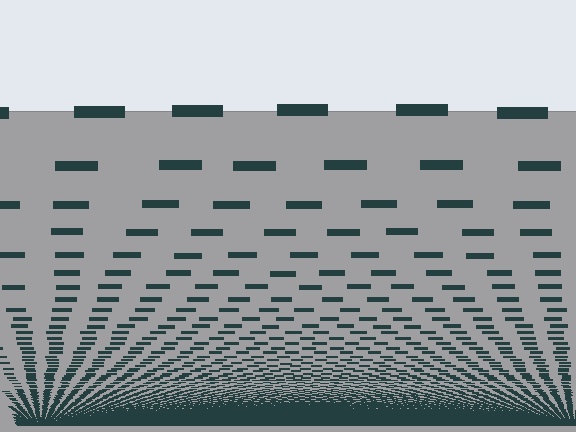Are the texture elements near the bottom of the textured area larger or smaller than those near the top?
Smaller. The gradient is inverted — elements near the bottom are smaller and denser.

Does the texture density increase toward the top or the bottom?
Density increases toward the bottom.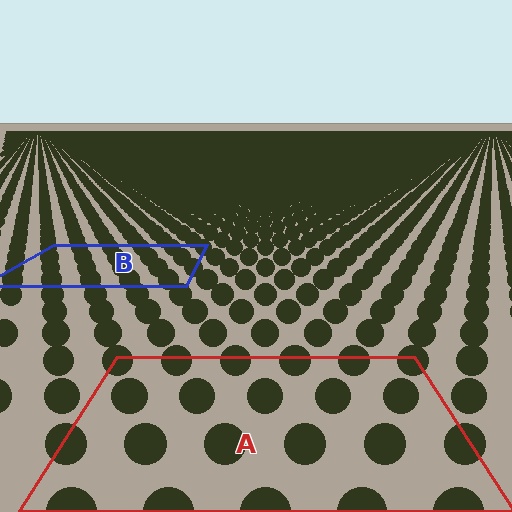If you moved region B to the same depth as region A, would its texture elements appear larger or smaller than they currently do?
They would appear larger. At a closer depth, the same texture elements are projected at a bigger on-screen size.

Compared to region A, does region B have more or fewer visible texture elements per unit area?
Region B has more texture elements per unit area — they are packed more densely because it is farther away.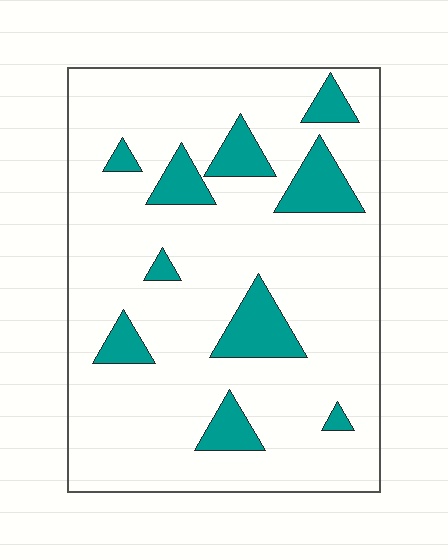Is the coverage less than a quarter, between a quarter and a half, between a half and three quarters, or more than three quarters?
Less than a quarter.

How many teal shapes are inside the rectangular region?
10.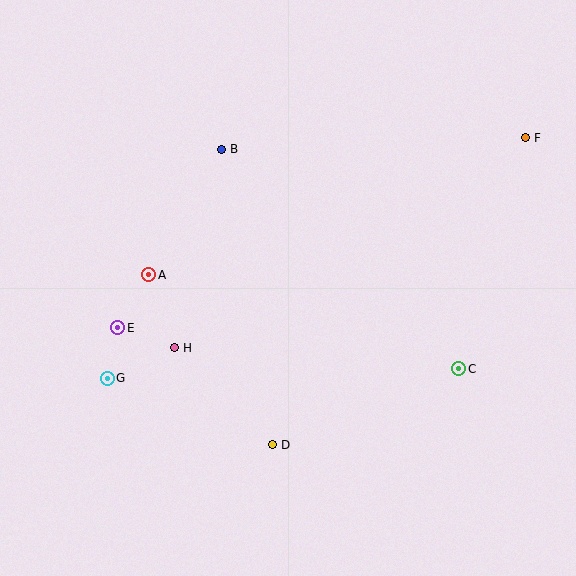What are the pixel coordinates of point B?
Point B is at (221, 149).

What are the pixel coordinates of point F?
Point F is at (525, 138).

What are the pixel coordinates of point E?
Point E is at (118, 328).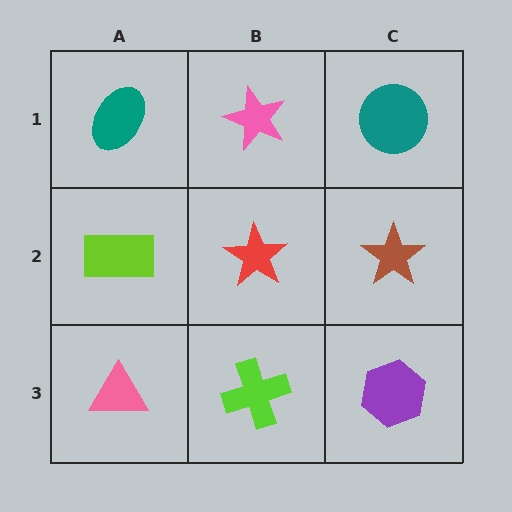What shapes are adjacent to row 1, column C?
A brown star (row 2, column C), a pink star (row 1, column B).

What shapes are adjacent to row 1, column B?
A red star (row 2, column B), a teal ellipse (row 1, column A), a teal circle (row 1, column C).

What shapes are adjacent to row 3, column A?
A lime rectangle (row 2, column A), a lime cross (row 3, column B).